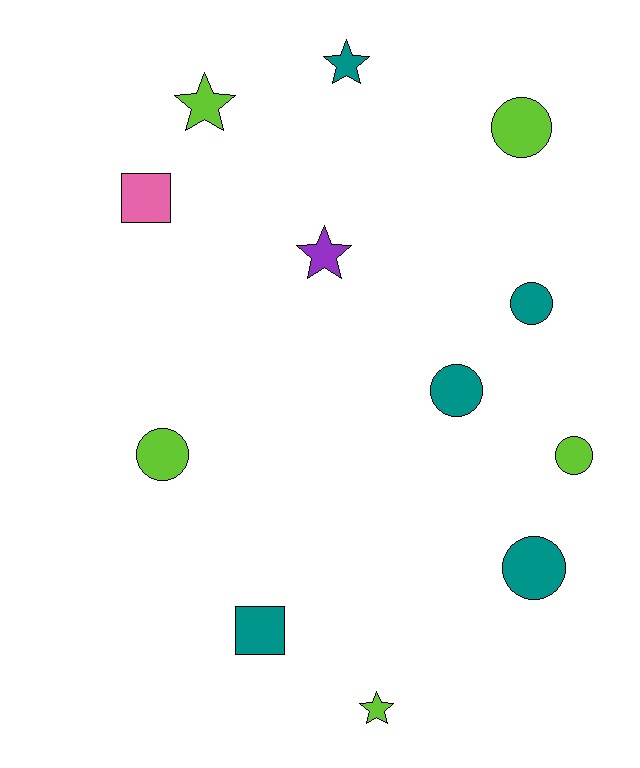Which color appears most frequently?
Teal, with 5 objects.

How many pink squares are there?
There is 1 pink square.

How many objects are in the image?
There are 12 objects.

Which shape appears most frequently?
Circle, with 6 objects.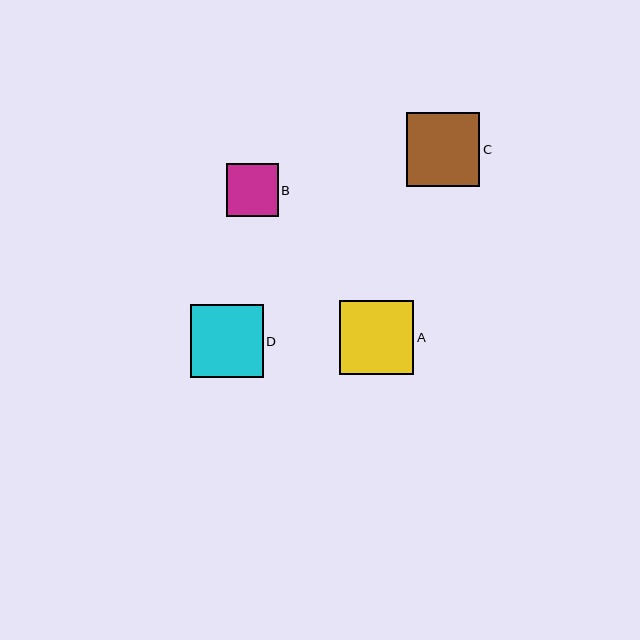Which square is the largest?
Square A is the largest with a size of approximately 74 pixels.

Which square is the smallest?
Square B is the smallest with a size of approximately 52 pixels.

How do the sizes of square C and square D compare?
Square C and square D are approximately the same size.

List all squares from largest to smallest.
From largest to smallest: A, C, D, B.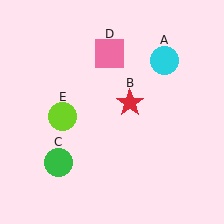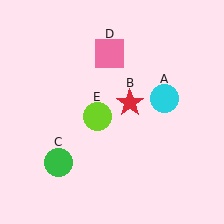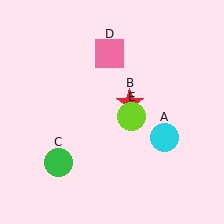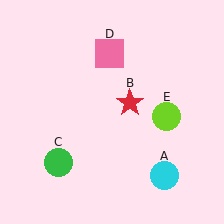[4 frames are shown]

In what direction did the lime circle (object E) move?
The lime circle (object E) moved right.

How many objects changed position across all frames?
2 objects changed position: cyan circle (object A), lime circle (object E).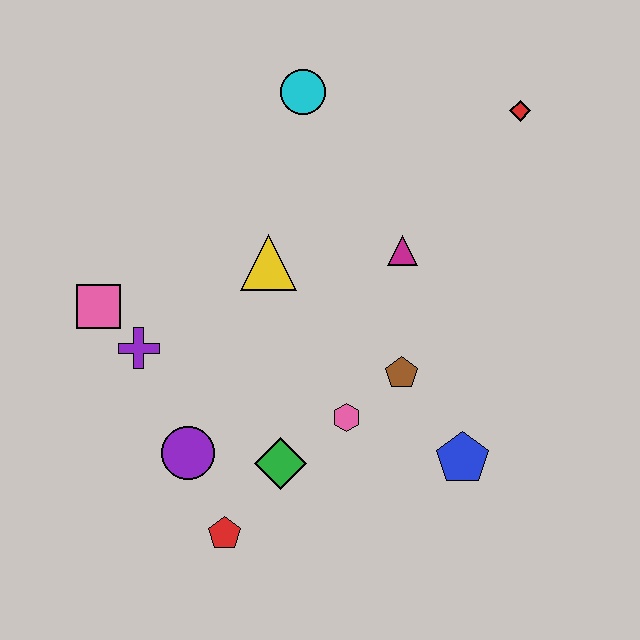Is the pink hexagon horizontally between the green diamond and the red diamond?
Yes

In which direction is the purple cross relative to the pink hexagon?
The purple cross is to the left of the pink hexagon.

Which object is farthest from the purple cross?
The red diamond is farthest from the purple cross.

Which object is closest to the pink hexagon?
The brown pentagon is closest to the pink hexagon.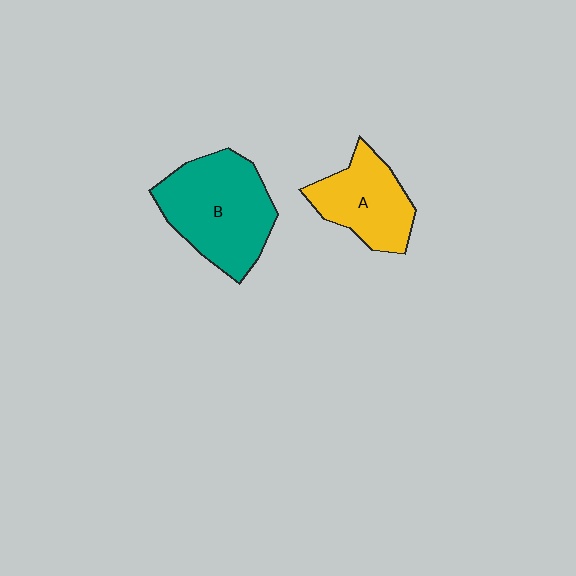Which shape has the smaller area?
Shape A (yellow).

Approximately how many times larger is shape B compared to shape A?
Approximately 1.5 times.